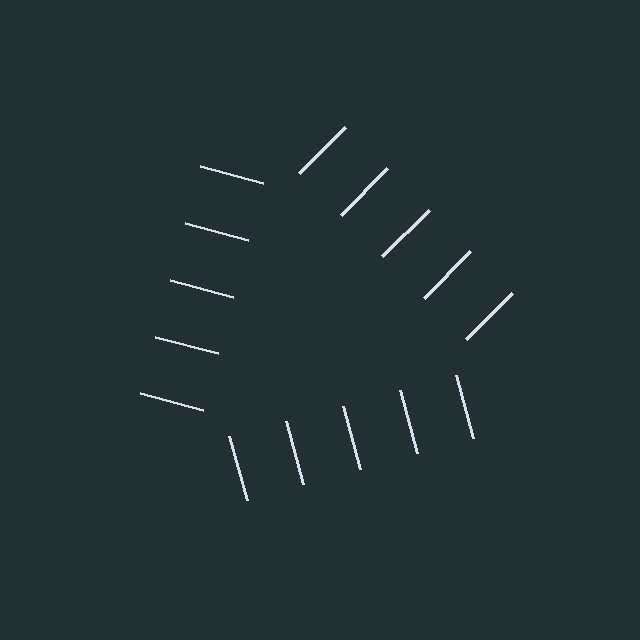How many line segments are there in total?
15 — 5 along each of the 3 edges.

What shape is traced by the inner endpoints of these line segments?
An illusory triangle — the line segments terminate on its edges but no continuous stroke is drawn.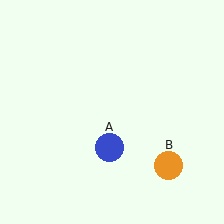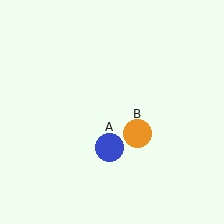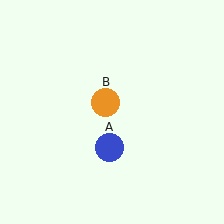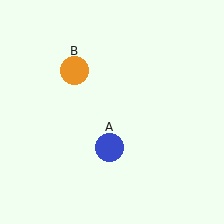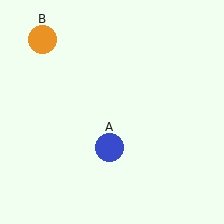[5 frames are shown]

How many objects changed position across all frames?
1 object changed position: orange circle (object B).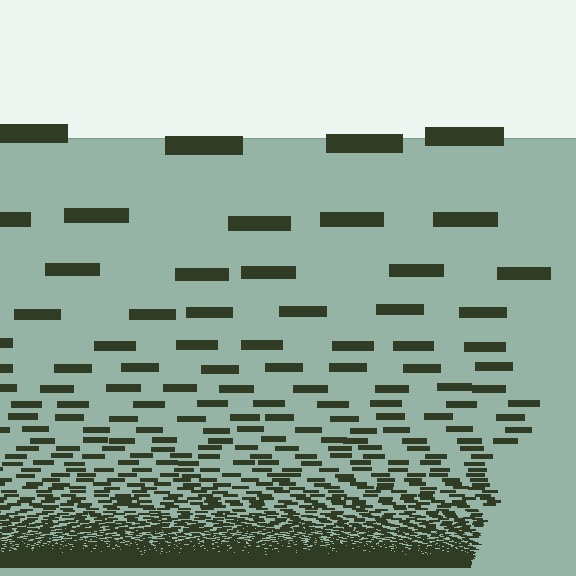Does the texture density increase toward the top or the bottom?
Density increases toward the bottom.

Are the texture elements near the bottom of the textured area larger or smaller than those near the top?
Smaller. The gradient is inverted — elements near the bottom are smaller and denser.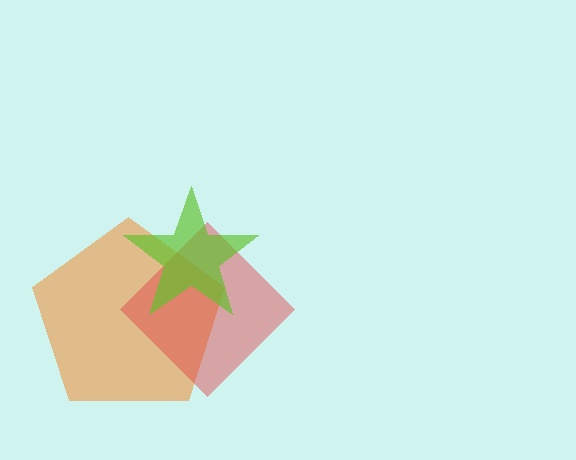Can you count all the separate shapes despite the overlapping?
Yes, there are 3 separate shapes.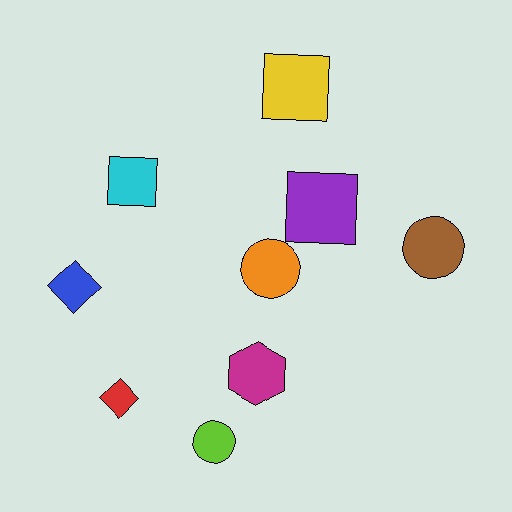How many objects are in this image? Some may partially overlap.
There are 9 objects.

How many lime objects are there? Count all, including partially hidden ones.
There is 1 lime object.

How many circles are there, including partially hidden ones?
There are 3 circles.